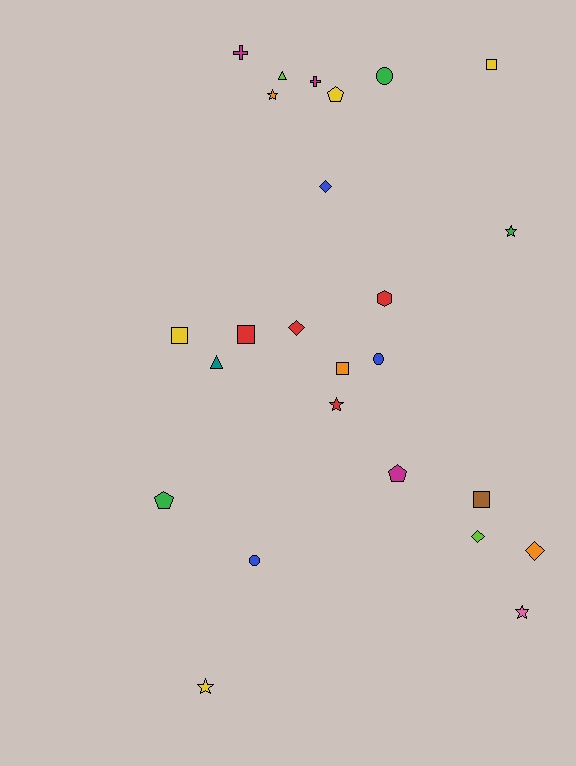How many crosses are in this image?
There are 2 crosses.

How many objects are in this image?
There are 25 objects.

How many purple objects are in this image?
There are no purple objects.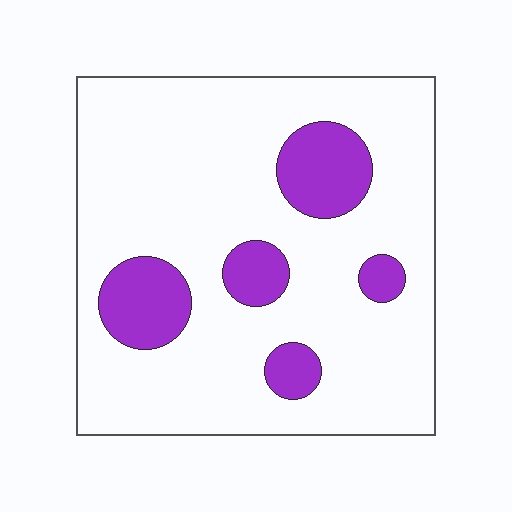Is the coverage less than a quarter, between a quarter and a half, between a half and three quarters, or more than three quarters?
Less than a quarter.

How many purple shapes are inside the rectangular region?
5.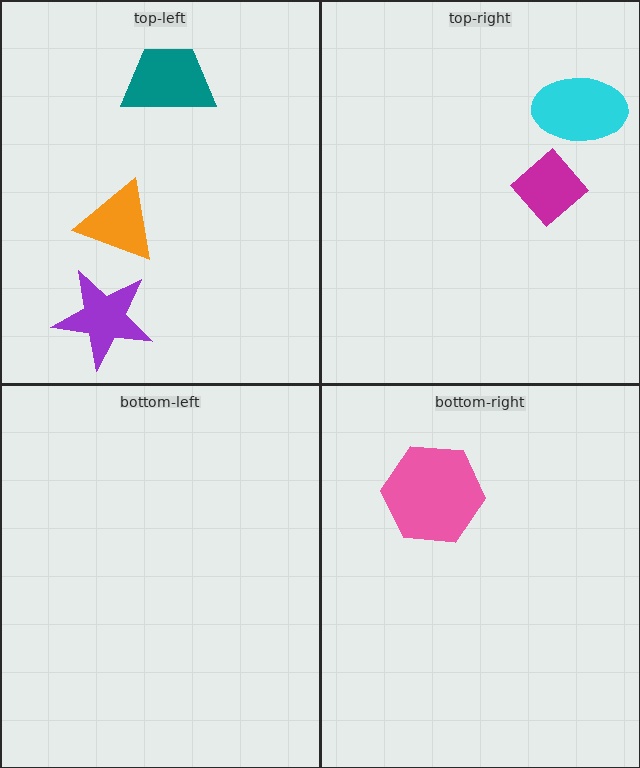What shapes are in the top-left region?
The purple star, the teal trapezoid, the orange triangle.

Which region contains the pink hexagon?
The bottom-right region.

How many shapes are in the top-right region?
2.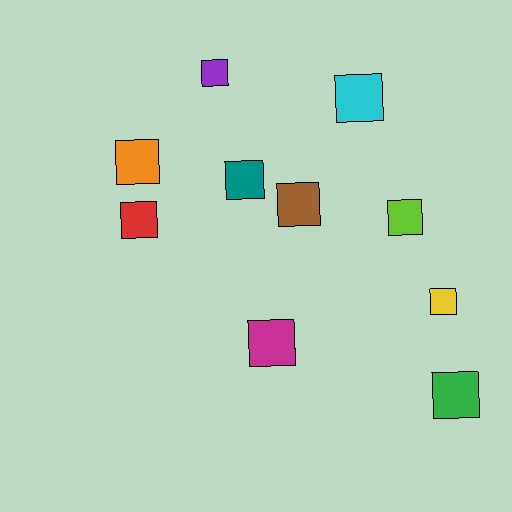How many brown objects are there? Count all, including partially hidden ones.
There is 1 brown object.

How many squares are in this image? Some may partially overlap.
There are 10 squares.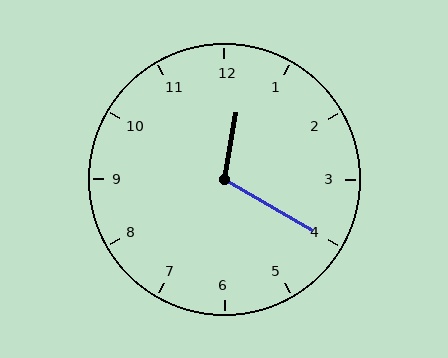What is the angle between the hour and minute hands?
Approximately 110 degrees.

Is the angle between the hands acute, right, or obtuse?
It is obtuse.